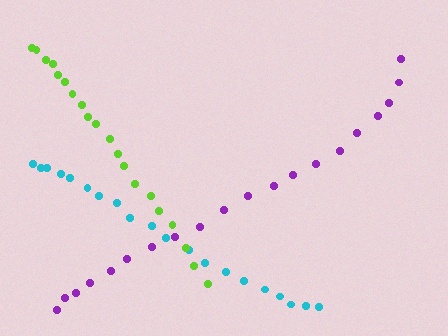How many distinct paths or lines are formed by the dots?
There are 3 distinct paths.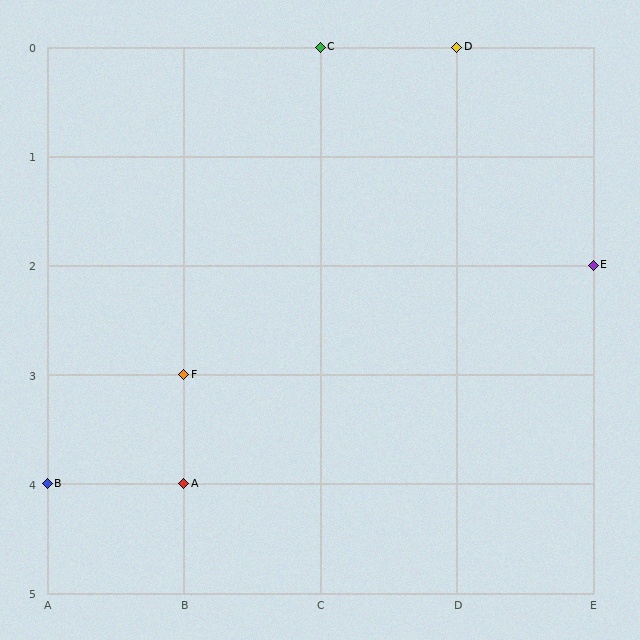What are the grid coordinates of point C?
Point C is at grid coordinates (C, 0).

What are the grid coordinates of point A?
Point A is at grid coordinates (B, 4).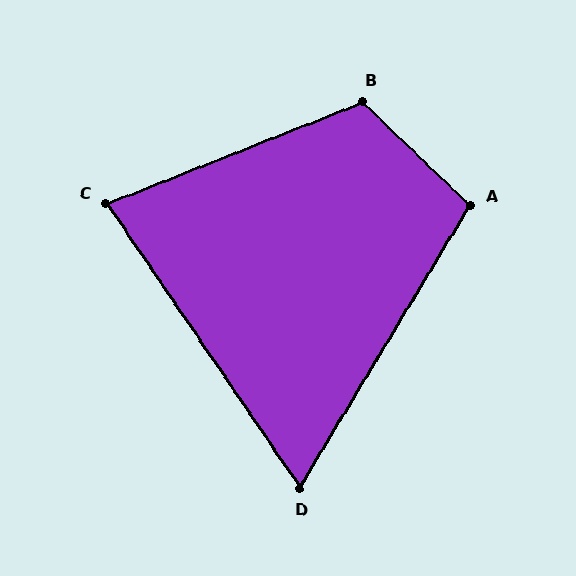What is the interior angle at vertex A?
Approximately 102 degrees (obtuse).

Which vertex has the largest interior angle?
B, at approximately 114 degrees.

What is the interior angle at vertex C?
Approximately 78 degrees (acute).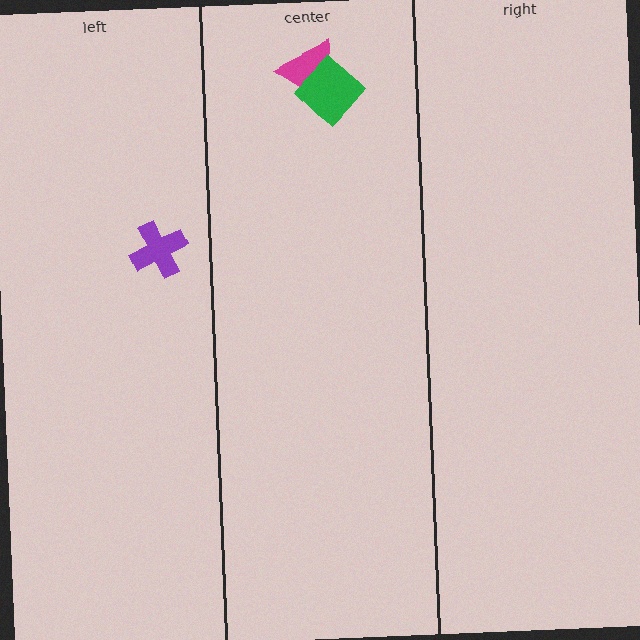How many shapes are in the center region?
2.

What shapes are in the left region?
The purple cross.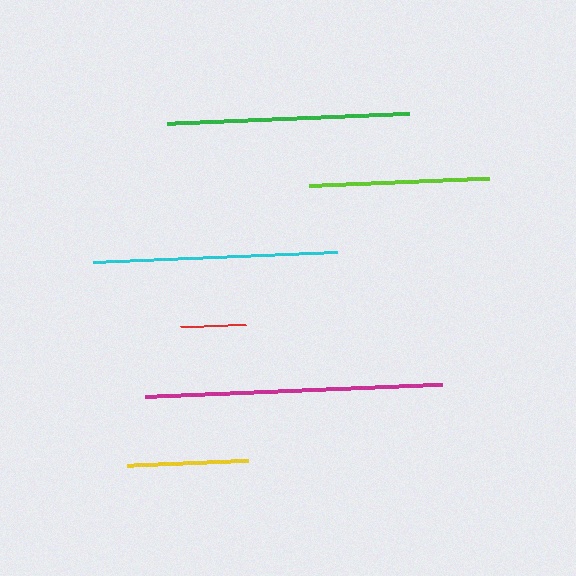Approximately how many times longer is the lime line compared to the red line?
The lime line is approximately 2.8 times the length of the red line.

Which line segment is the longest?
The magenta line is the longest at approximately 297 pixels.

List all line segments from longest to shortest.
From longest to shortest: magenta, cyan, green, lime, yellow, red.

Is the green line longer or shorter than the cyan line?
The cyan line is longer than the green line.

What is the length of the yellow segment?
The yellow segment is approximately 121 pixels long.